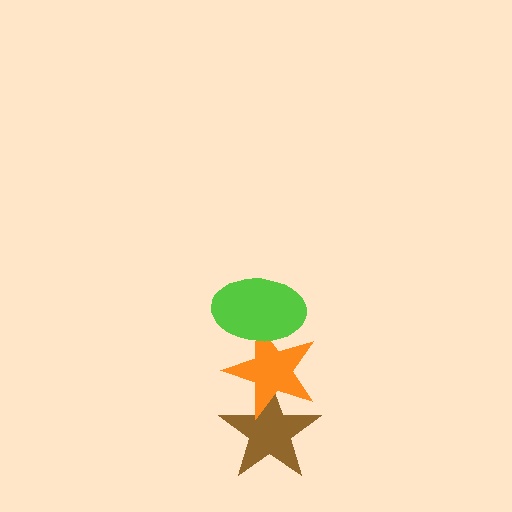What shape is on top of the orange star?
The lime ellipse is on top of the orange star.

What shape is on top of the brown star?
The orange star is on top of the brown star.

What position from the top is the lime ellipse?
The lime ellipse is 1st from the top.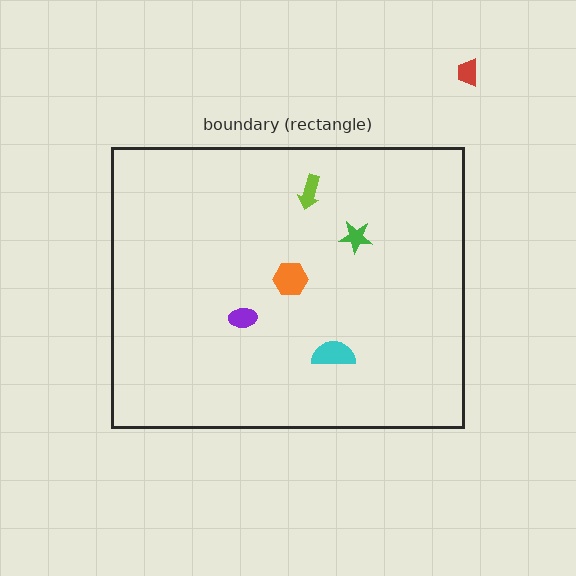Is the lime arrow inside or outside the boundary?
Inside.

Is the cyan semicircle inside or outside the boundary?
Inside.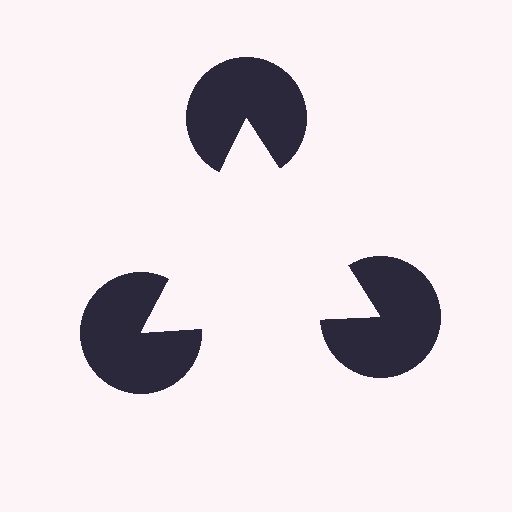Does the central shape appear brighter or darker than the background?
It typically appears slightly brighter than the background, even though no actual brightness change is drawn.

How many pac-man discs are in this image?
There are 3 — one at each vertex of the illusory triangle.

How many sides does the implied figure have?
3 sides.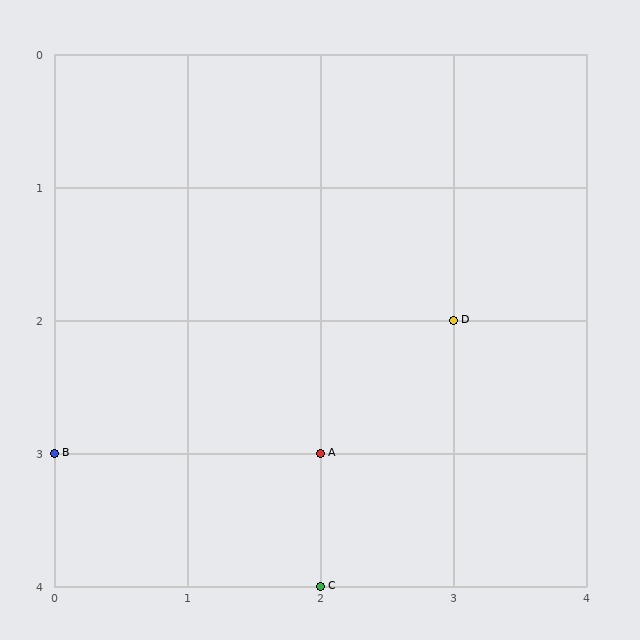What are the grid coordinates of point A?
Point A is at grid coordinates (2, 3).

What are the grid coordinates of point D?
Point D is at grid coordinates (3, 2).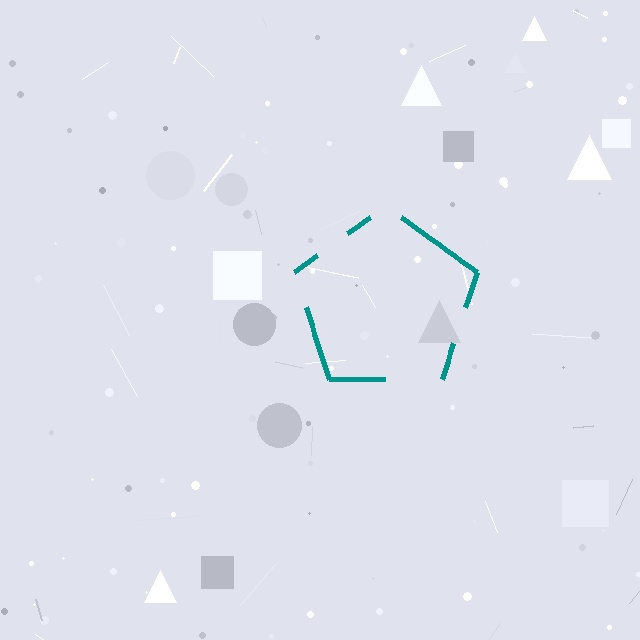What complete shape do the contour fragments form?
The contour fragments form a pentagon.